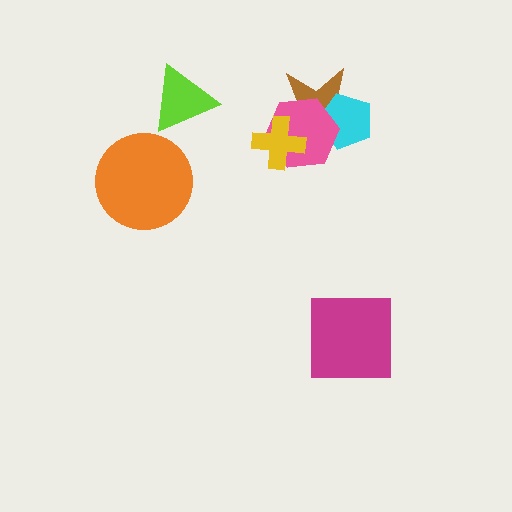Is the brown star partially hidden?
Yes, it is partially covered by another shape.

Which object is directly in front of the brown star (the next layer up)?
The cyan pentagon is directly in front of the brown star.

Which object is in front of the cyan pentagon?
The pink hexagon is in front of the cyan pentagon.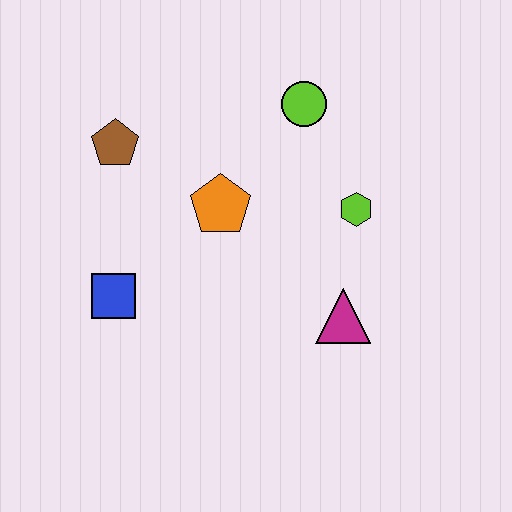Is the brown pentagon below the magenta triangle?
No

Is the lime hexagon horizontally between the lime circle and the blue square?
No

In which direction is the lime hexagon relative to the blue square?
The lime hexagon is to the right of the blue square.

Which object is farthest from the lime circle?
The blue square is farthest from the lime circle.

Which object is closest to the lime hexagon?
The magenta triangle is closest to the lime hexagon.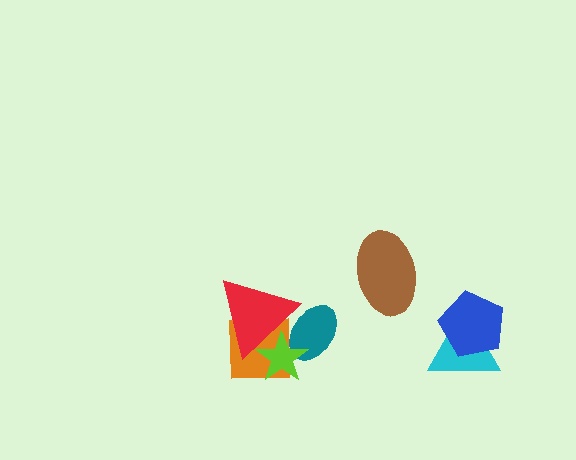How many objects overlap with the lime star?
3 objects overlap with the lime star.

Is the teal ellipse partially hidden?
Yes, it is partially covered by another shape.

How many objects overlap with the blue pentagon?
1 object overlaps with the blue pentagon.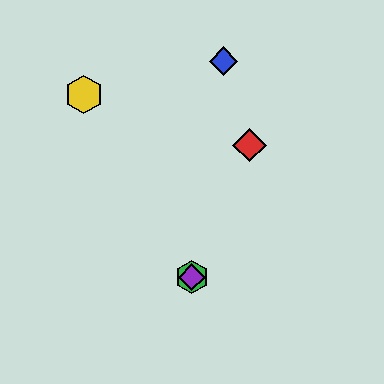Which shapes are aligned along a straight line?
The green hexagon, the yellow hexagon, the purple diamond are aligned along a straight line.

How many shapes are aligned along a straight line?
3 shapes (the green hexagon, the yellow hexagon, the purple diamond) are aligned along a straight line.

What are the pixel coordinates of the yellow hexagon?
The yellow hexagon is at (84, 95).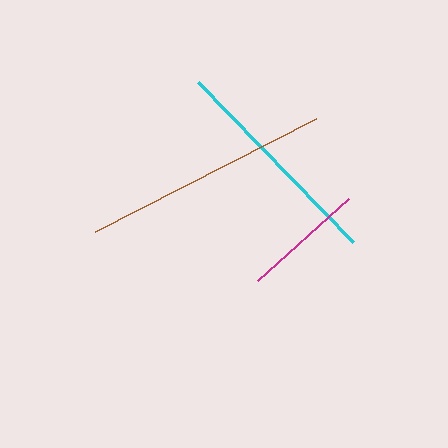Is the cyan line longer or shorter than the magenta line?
The cyan line is longer than the magenta line.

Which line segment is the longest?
The brown line is the longest at approximately 248 pixels.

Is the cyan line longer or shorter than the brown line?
The brown line is longer than the cyan line.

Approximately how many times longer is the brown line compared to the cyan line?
The brown line is approximately 1.1 times the length of the cyan line.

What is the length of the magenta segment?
The magenta segment is approximately 122 pixels long.